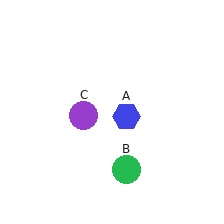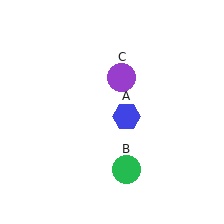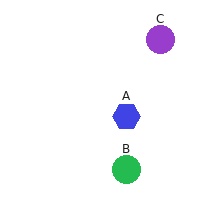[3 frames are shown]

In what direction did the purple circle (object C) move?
The purple circle (object C) moved up and to the right.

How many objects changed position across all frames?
1 object changed position: purple circle (object C).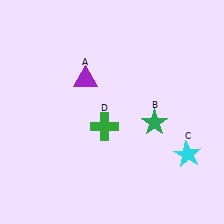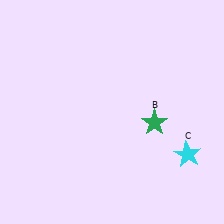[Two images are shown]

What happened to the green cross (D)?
The green cross (D) was removed in Image 2. It was in the bottom-left area of Image 1.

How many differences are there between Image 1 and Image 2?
There are 2 differences between the two images.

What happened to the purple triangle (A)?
The purple triangle (A) was removed in Image 2. It was in the top-left area of Image 1.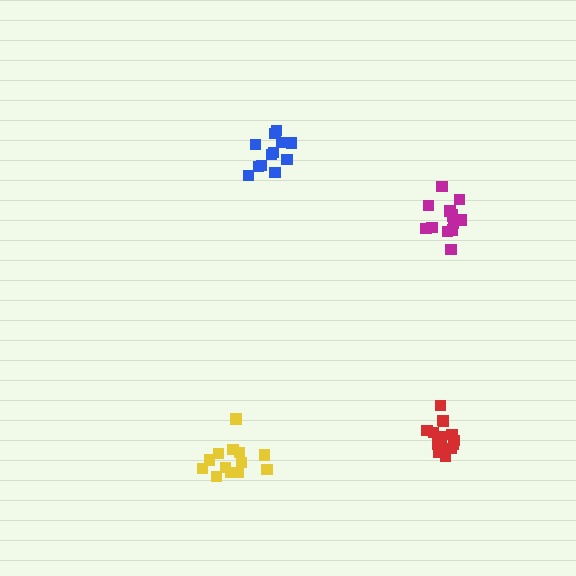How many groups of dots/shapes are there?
There are 4 groups.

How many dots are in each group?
Group 1: 13 dots, Group 2: 15 dots, Group 3: 12 dots, Group 4: 13 dots (53 total).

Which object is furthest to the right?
The magenta cluster is rightmost.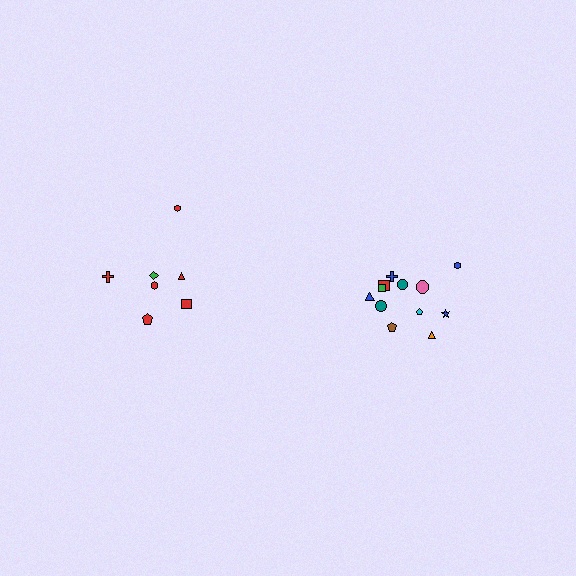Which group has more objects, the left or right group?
The right group.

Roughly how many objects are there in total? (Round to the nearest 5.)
Roughly 20 objects in total.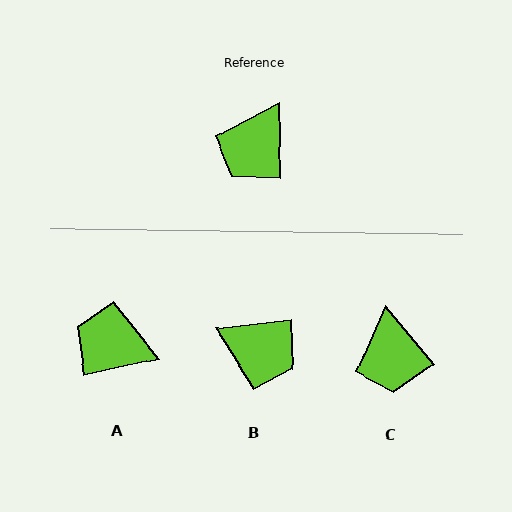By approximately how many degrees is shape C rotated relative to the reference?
Approximately 38 degrees counter-clockwise.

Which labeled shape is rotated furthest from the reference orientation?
B, about 95 degrees away.